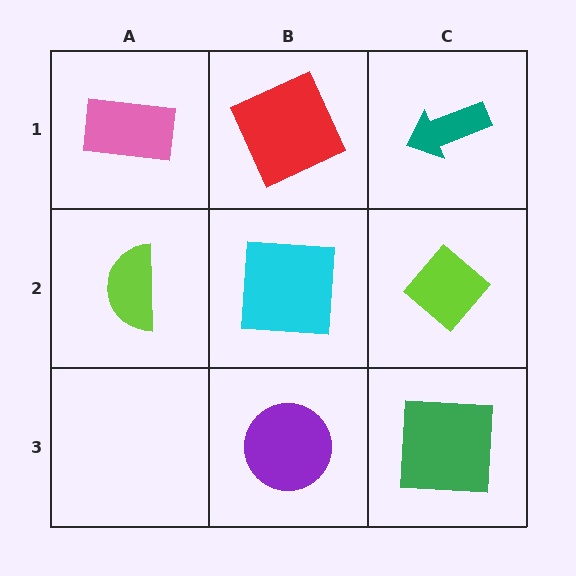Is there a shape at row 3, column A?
No, that cell is empty.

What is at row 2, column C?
A lime diamond.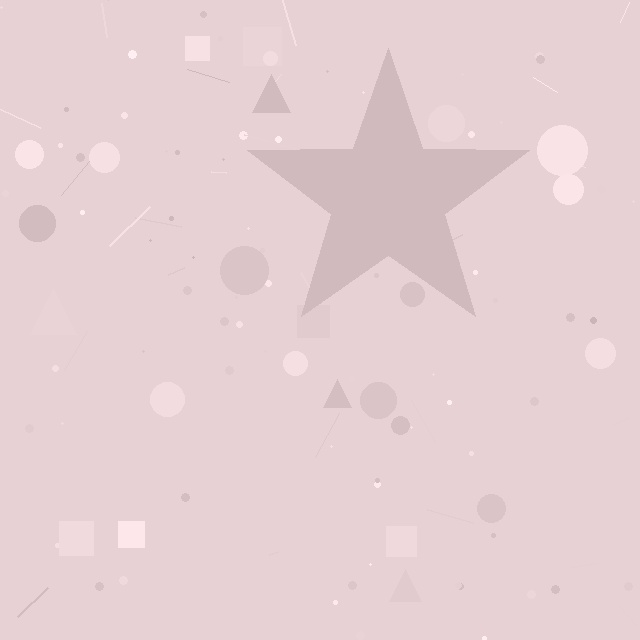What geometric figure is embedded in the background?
A star is embedded in the background.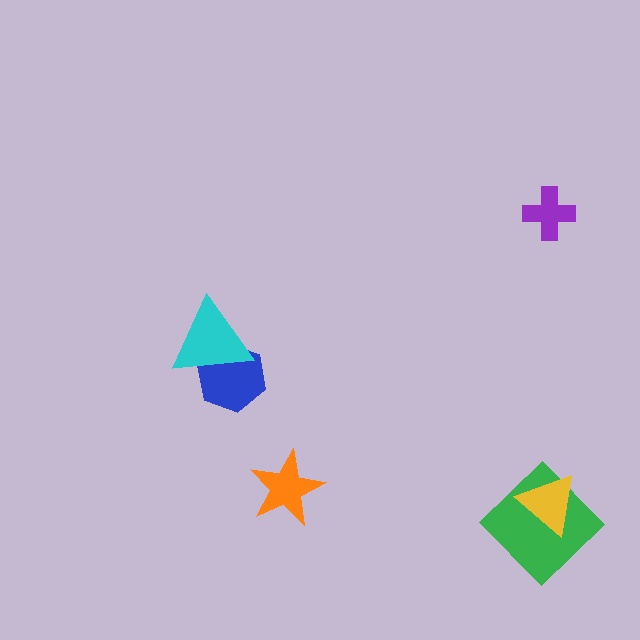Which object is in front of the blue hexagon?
The cyan triangle is in front of the blue hexagon.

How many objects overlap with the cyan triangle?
1 object overlaps with the cyan triangle.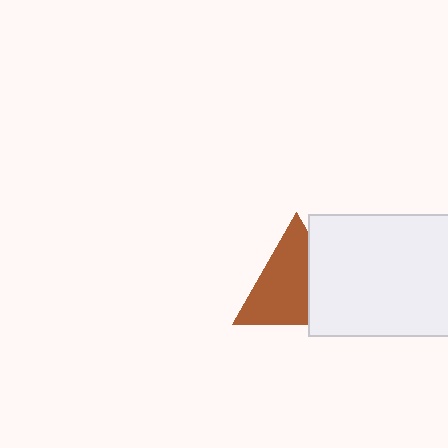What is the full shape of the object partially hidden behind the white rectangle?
The partially hidden object is a brown triangle.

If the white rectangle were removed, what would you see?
You would see the complete brown triangle.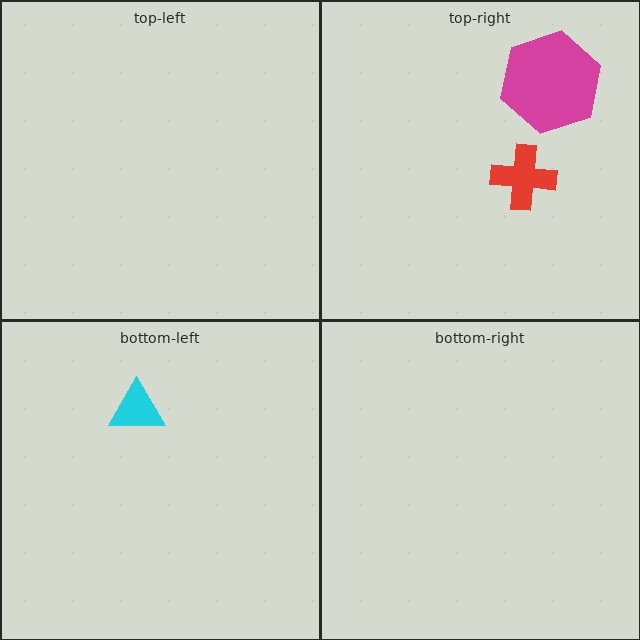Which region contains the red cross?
The top-right region.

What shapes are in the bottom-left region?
The cyan triangle.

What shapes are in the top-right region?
The magenta hexagon, the red cross.